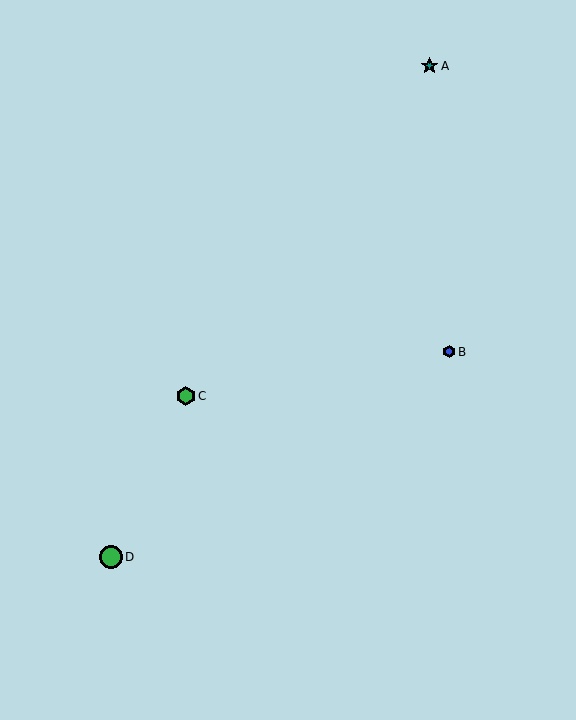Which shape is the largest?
The green circle (labeled D) is the largest.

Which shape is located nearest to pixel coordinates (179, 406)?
The green hexagon (labeled C) at (186, 396) is nearest to that location.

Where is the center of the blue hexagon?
The center of the blue hexagon is at (449, 352).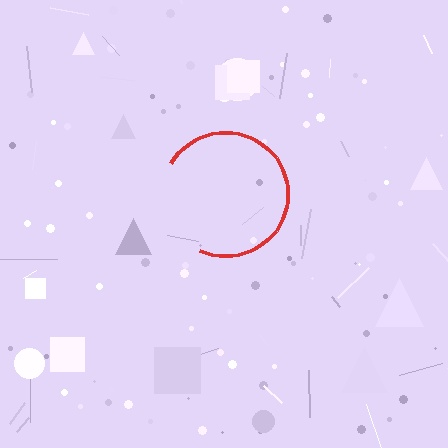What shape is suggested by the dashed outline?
The dashed outline suggests a circle.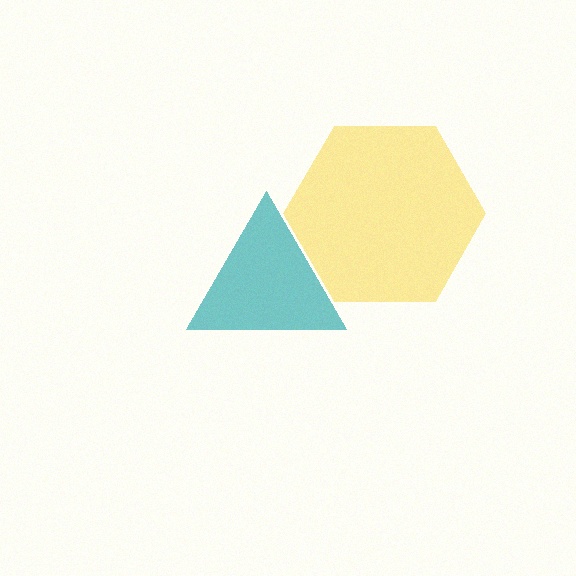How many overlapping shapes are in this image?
There are 2 overlapping shapes in the image.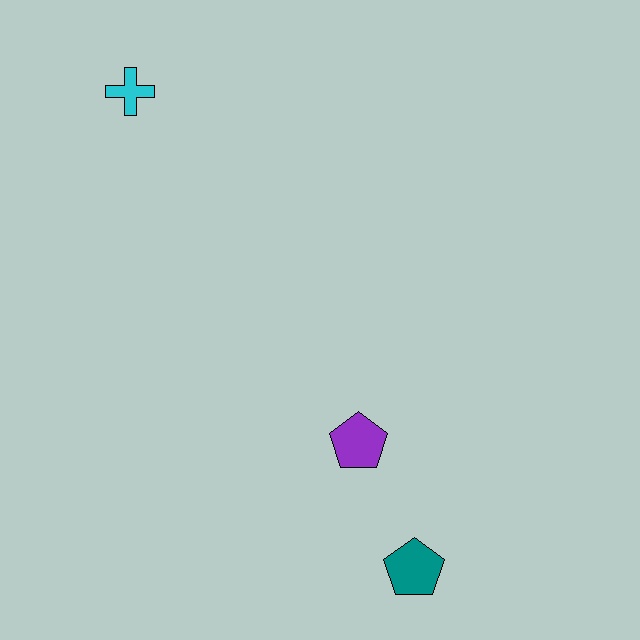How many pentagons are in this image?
There are 2 pentagons.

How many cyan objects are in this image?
There is 1 cyan object.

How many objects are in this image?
There are 3 objects.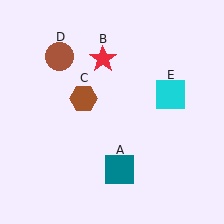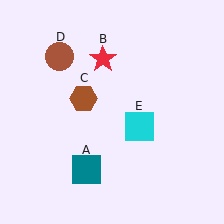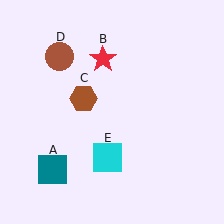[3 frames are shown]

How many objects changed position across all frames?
2 objects changed position: teal square (object A), cyan square (object E).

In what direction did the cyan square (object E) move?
The cyan square (object E) moved down and to the left.